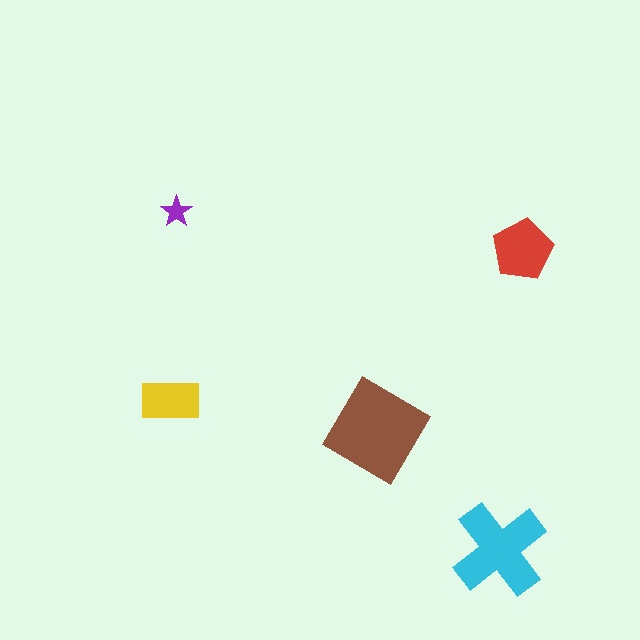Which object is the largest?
The brown diamond.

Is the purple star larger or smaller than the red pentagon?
Smaller.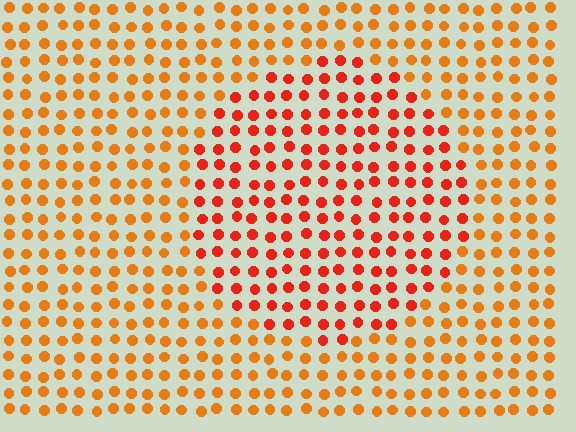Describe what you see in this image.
The image is filled with small orange elements in a uniform arrangement. A circle-shaped region is visible where the elements are tinted to a slightly different hue, forming a subtle color boundary.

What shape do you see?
I see a circle.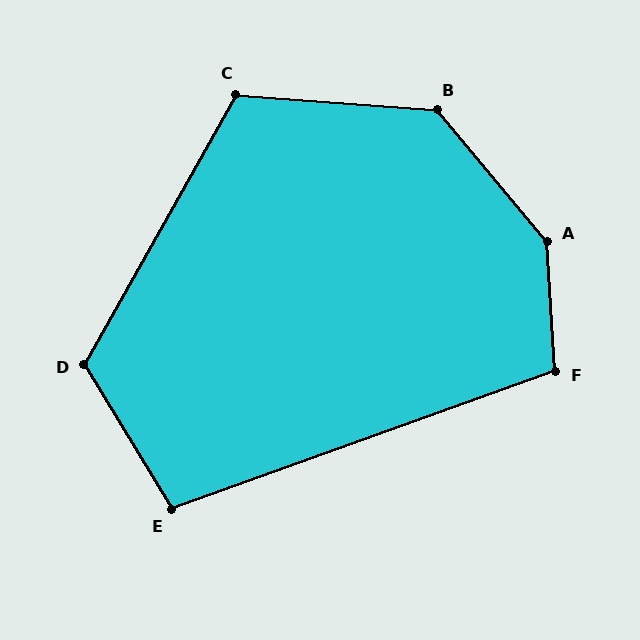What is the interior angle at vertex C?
Approximately 115 degrees (obtuse).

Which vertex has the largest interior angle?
A, at approximately 143 degrees.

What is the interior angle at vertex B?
Approximately 134 degrees (obtuse).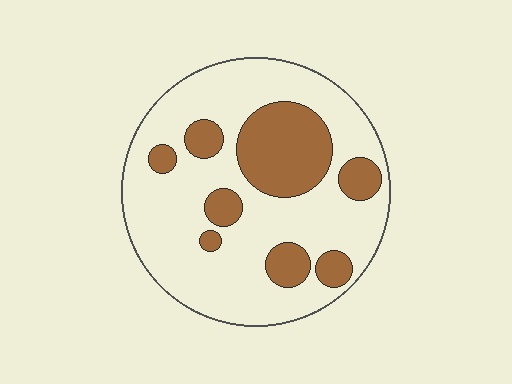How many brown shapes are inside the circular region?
8.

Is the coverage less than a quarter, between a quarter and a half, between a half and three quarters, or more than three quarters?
Between a quarter and a half.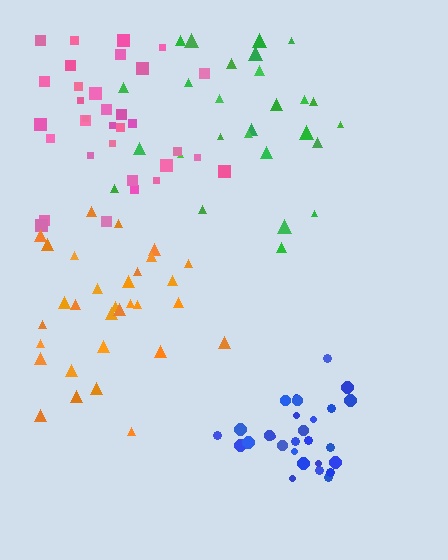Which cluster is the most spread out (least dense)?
Green.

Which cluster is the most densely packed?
Blue.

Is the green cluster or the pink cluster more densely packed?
Pink.